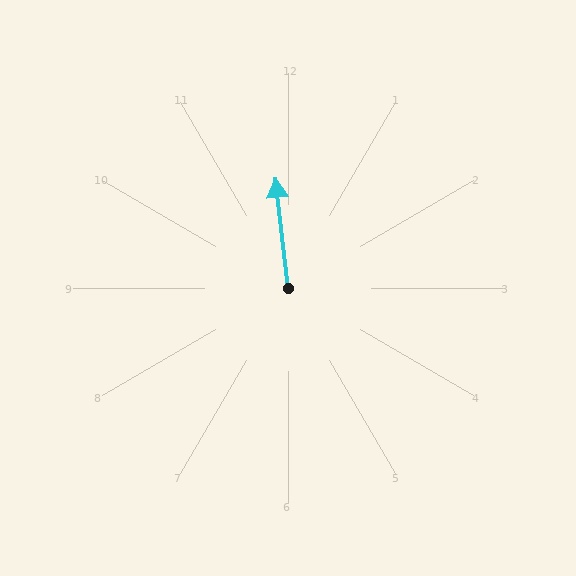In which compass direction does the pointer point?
North.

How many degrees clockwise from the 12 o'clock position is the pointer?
Approximately 354 degrees.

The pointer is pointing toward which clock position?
Roughly 12 o'clock.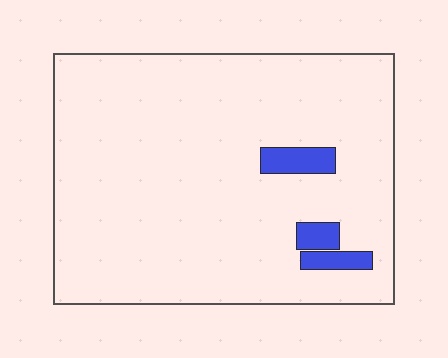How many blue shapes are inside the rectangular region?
3.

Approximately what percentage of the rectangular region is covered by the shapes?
Approximately 5%.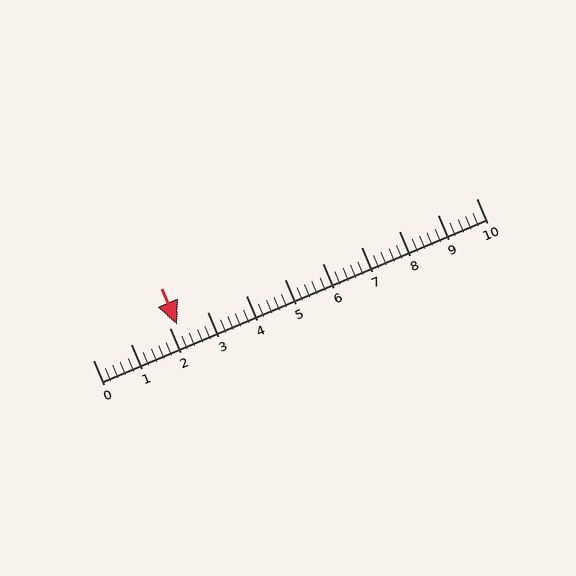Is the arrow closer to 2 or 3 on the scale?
The arrow is closer to 2.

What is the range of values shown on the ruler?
The ruler shows values from 0 to 10.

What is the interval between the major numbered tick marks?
The major tick marks are spaced 1 units apart.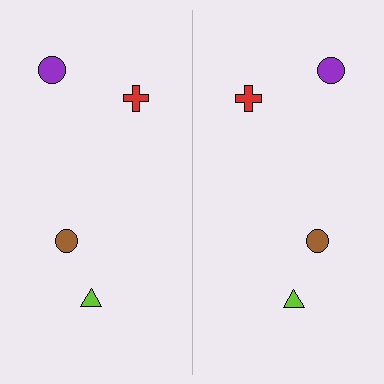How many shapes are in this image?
There are 8 shapes in this image.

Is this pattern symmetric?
Yes, this pattern has bilateral (reflection) symmetry.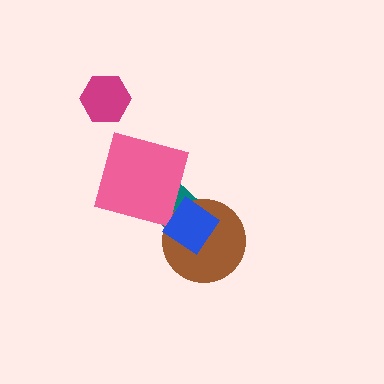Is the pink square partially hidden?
No, no other shape covers it.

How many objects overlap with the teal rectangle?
3 objects overlap with the teal rectangle.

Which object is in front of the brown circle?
The blue diamond is in front of the brown circle.